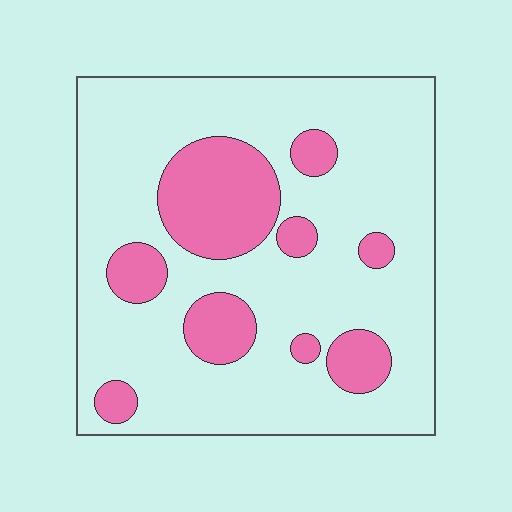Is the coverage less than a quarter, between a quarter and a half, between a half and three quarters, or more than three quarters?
Less than a quarter.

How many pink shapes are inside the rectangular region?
9.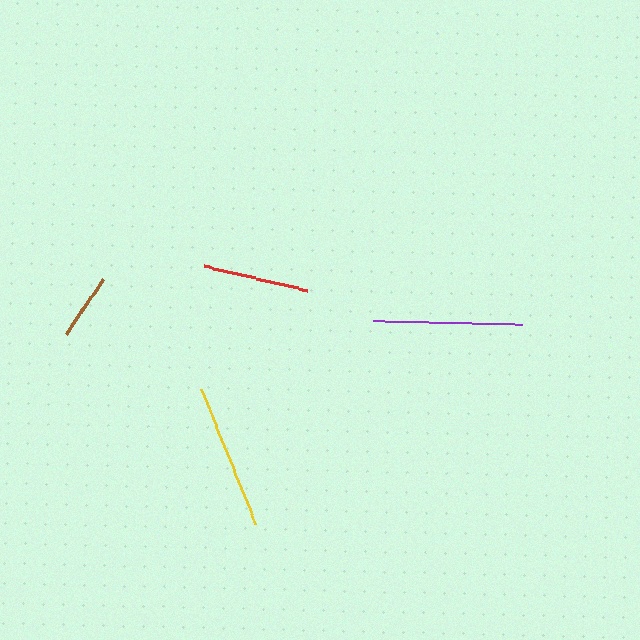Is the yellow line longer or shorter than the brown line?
The yellow line is longer than the brown line.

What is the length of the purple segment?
The purple segment is approximately 148 pixels long.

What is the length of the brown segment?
The brown segment is approximately 66 pixels long.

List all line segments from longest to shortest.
From longest to shortest: purple, yellow, red, brown.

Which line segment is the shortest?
The brown line is the shortest at approximately 66 pixels.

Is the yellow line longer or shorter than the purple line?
The purple line is longer than the yellow line.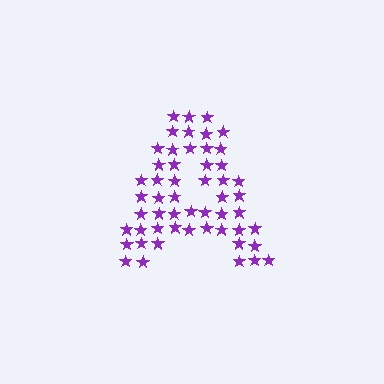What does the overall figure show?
The overall figure shows the letter A.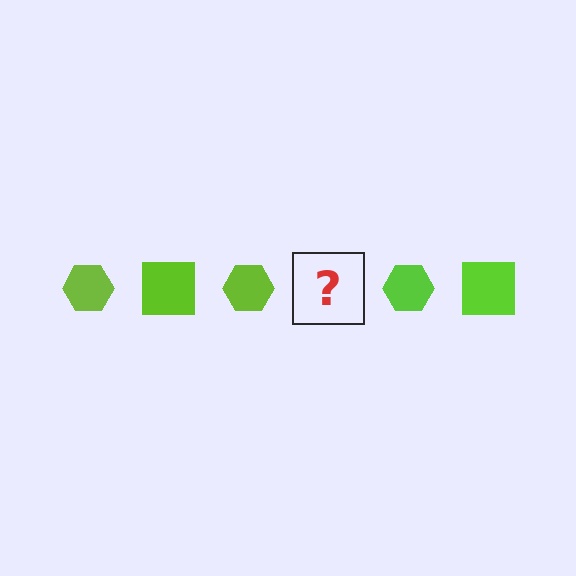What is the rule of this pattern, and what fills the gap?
The rule is that the pattern cycles through hexagon, square shapes in lime. The gap should be filled with a lime square.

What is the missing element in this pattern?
The missing element is a lime square.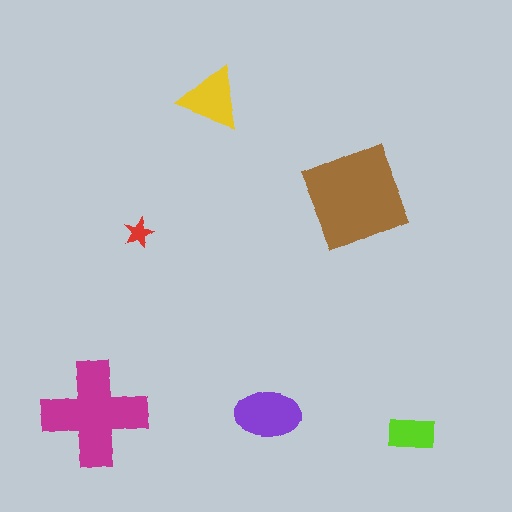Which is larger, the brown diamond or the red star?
The brown diamond.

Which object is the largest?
The brown diamond.